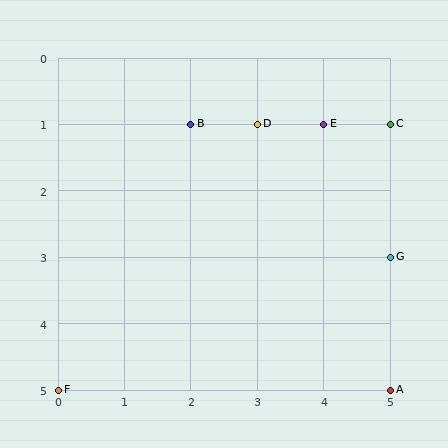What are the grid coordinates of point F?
Point F is at grid coordinates (0, 5).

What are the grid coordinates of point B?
Point B is at grid coordinates (2, 1).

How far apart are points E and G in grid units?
Points E and G are 1 column and 2 rows apart (about 2.2 grid units diagonally).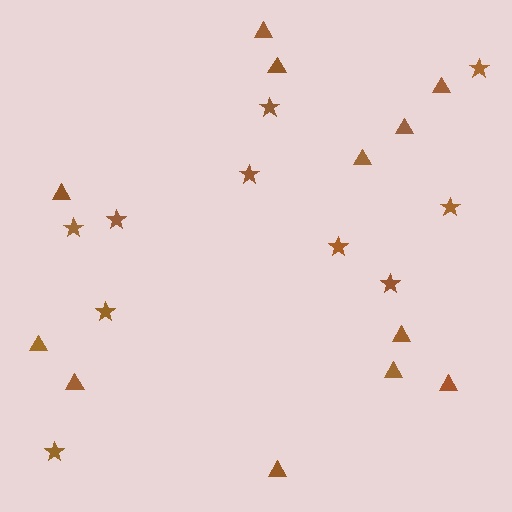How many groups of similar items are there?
There are 2 groups: one group of stars (10) and one group of triangles (12).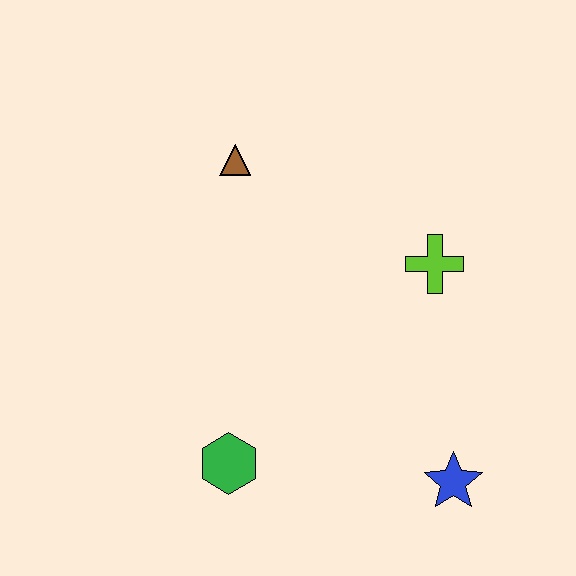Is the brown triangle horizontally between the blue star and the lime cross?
No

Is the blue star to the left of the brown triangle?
No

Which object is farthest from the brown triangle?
The blue star is farthest from the brown triangle.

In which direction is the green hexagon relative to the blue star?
The green hexagon is to the left of the blue star.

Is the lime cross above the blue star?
Yes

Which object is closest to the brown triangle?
The lime cross is closest to the brown triangle.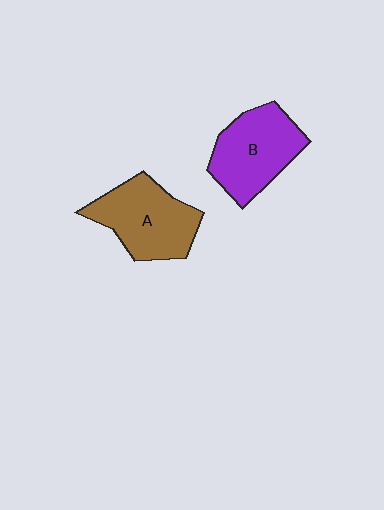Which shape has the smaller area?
Shape B (purple).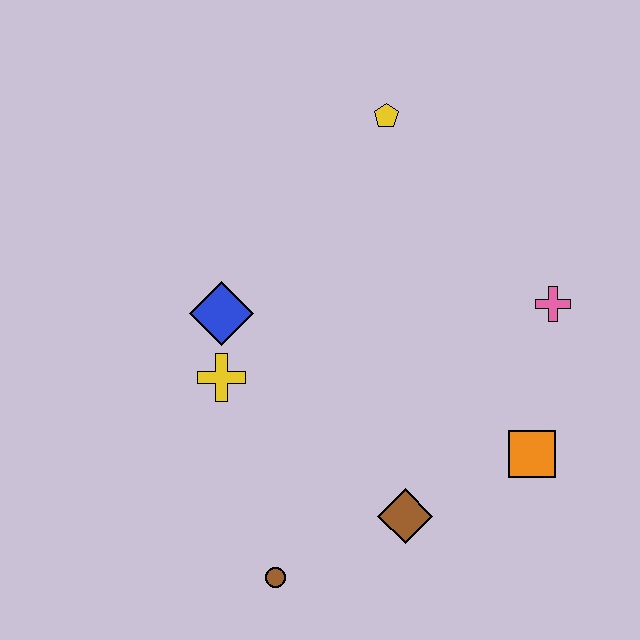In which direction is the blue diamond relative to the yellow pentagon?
The blue diamond is below the yellow pentagon.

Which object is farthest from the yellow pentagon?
The brown circle is farthest from the yellow pentagon.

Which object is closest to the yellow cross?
The blue diamond is closest to the yellow cross.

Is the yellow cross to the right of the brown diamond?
No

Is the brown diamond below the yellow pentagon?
Yes